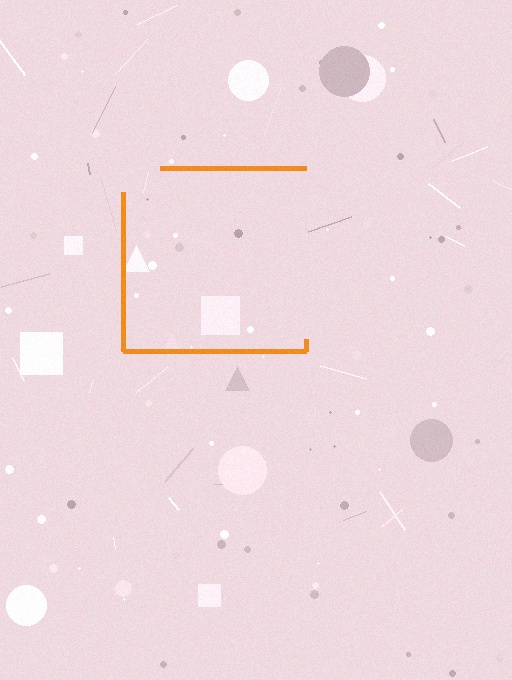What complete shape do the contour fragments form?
The contour fragments form a square.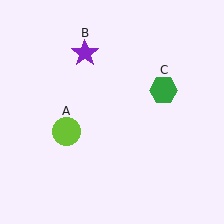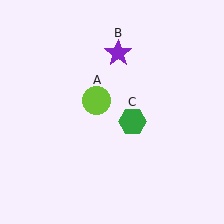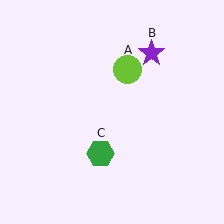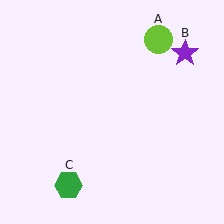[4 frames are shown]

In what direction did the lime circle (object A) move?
The lime circle (object A) moved up and to the right.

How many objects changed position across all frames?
3 objects changed position: lime circle (object A), purple star (object B), green hexagon (object C).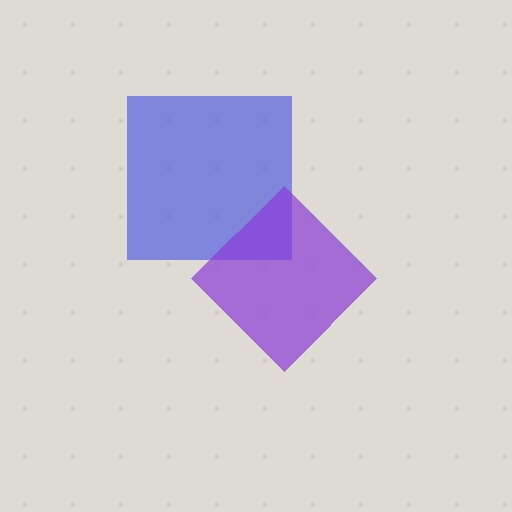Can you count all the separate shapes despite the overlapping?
Yes, there are 2 separate shapes.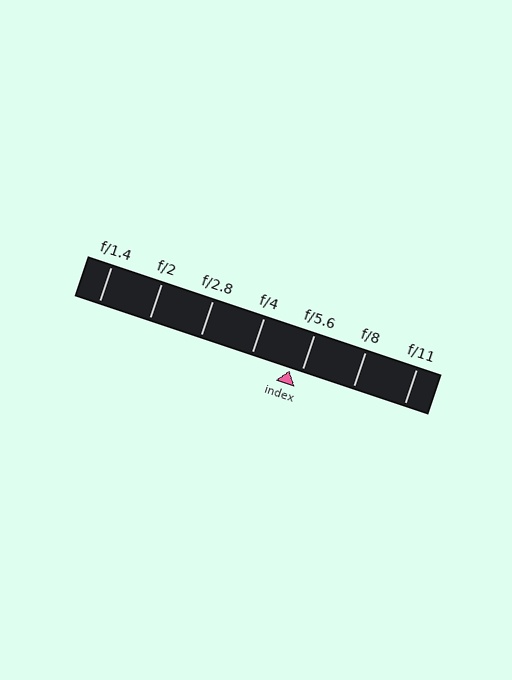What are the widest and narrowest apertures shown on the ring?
The widest aperture shown is f/1.4 and the narrowest is f/11.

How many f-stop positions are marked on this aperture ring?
There are 7 f-stop positions marked.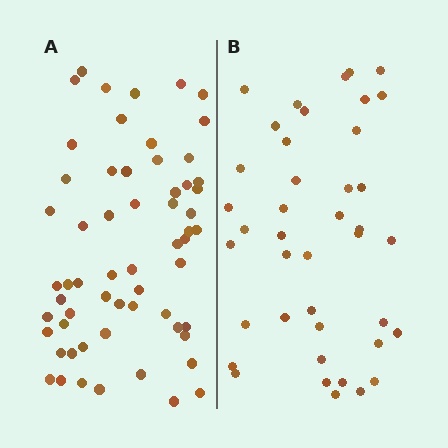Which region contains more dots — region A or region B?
Region A (the left region) has more dots.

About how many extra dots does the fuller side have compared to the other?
Region A has approximately 20 more dots than region B.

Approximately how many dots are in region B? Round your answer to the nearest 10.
About 40 dots. (The exact count is 41, which rounds to 40.)